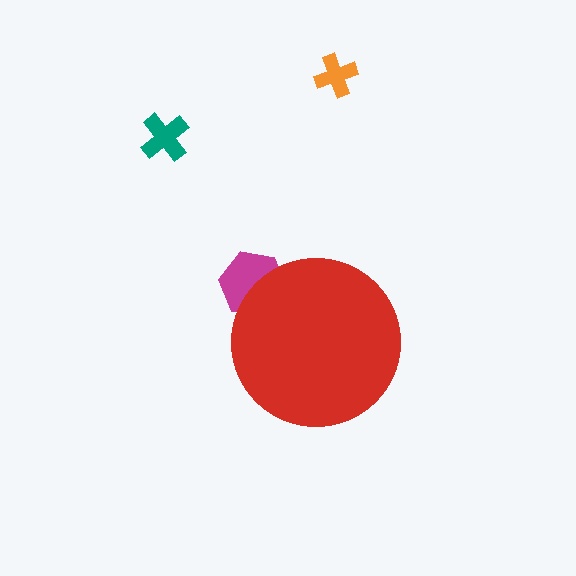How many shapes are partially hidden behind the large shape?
1 shape is partially hidden.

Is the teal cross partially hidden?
No, the teal cross is fully visible.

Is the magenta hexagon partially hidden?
Yes, the magenta hexagon is partially hidden behind the red circle.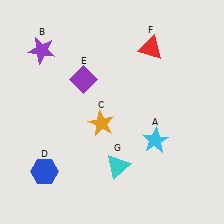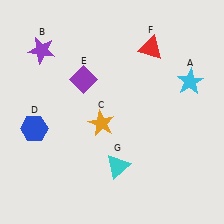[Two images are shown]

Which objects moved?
The objects that moved are: the cyan star (A), the blue hexagon (D).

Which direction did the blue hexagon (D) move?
The blue hexagon (D) moved up.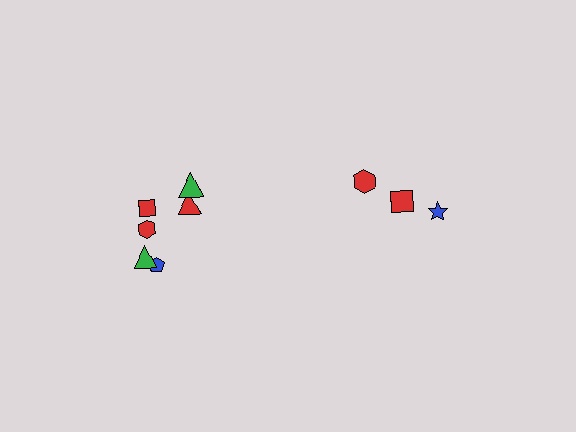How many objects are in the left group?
There are 6 objects.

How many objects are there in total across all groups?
There are 9 objects.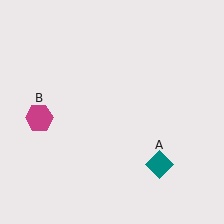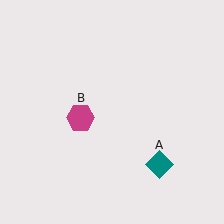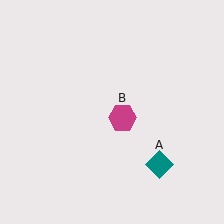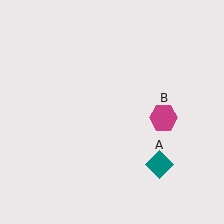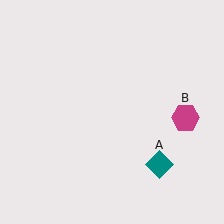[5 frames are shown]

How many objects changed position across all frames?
1 object changed position: magenta hexagon (object B).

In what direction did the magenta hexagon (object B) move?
The magenta hexagon (object B) moved right.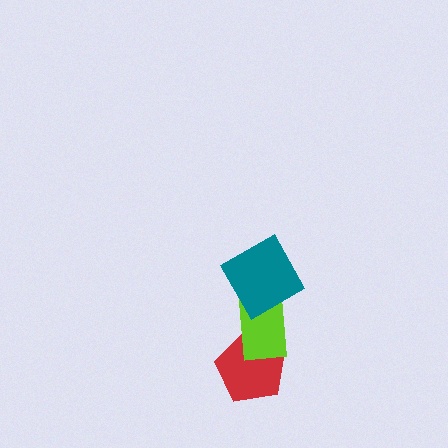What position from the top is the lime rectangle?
The lime rectangle is 2nd from the top.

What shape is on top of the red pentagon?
The lime rectangle is on top of the red pentagon.